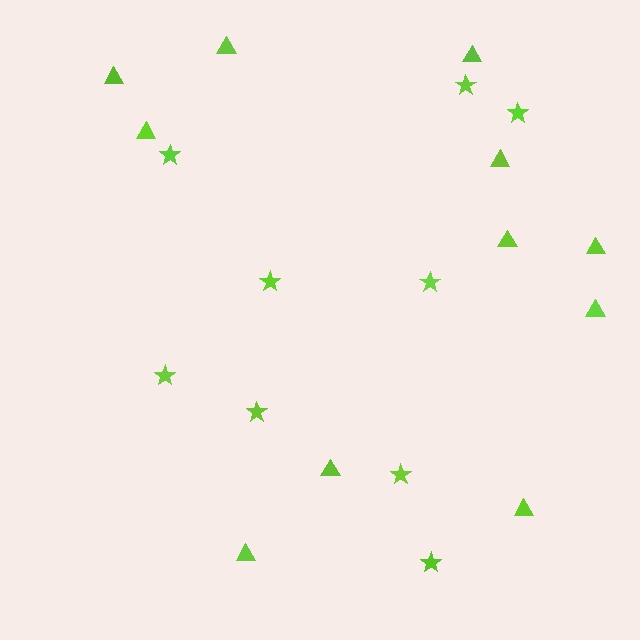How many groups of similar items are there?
There are 2 groups: one group of stars (9) and one group of triangles (11).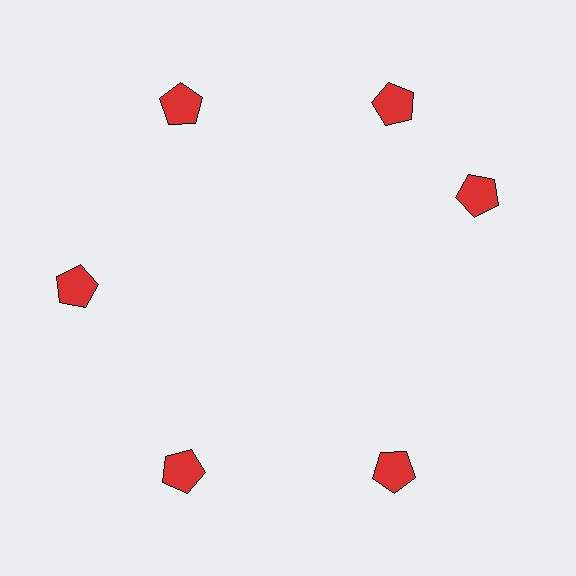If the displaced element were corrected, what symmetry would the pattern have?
It would have 6-fold rotational symmetry — the pattern would map onto itself every 60 degrees.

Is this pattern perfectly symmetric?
No. The 6 red pentagons are arranged in a ring, but one element near the 3 o'clock position is rotated out of alignment along the ring, breaking the 6-fold rotational symmetry.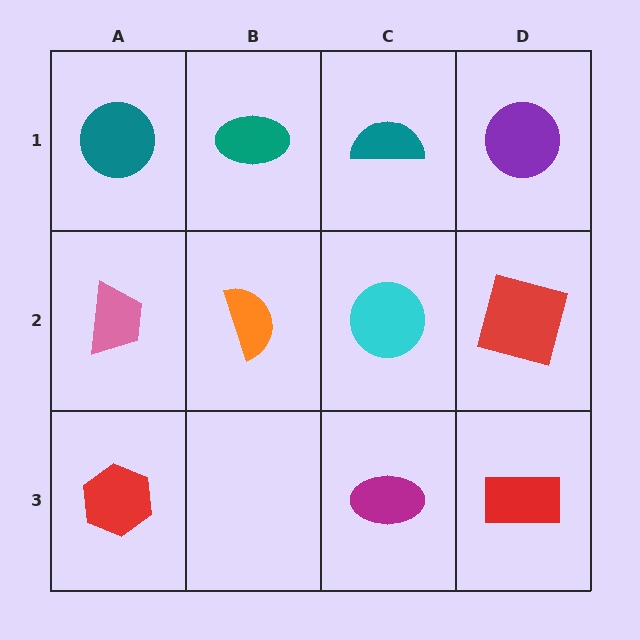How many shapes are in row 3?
3 shapes.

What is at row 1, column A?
A teal circle.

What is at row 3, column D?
A red rectangle.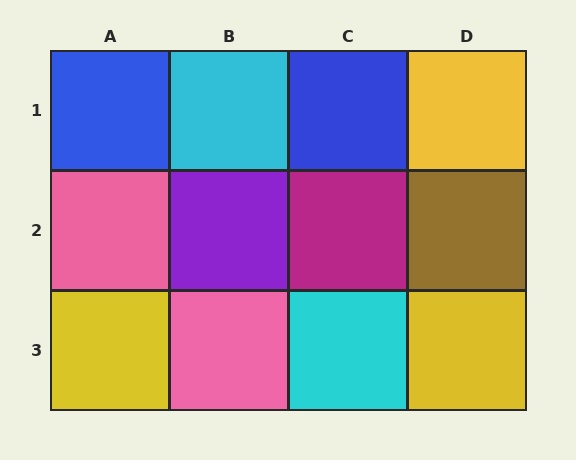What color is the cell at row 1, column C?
Blue.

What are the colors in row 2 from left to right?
Pink, purple, magenta, brown.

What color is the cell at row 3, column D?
Yellow.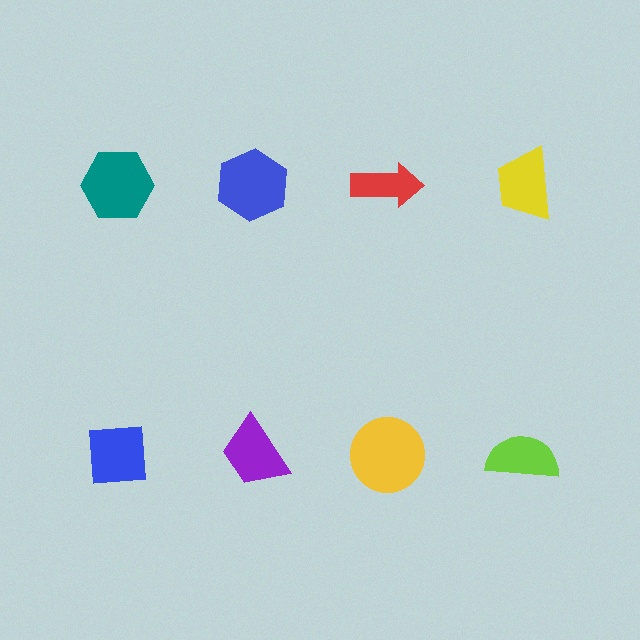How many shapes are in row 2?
4 shapes.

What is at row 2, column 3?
A yellow circle.